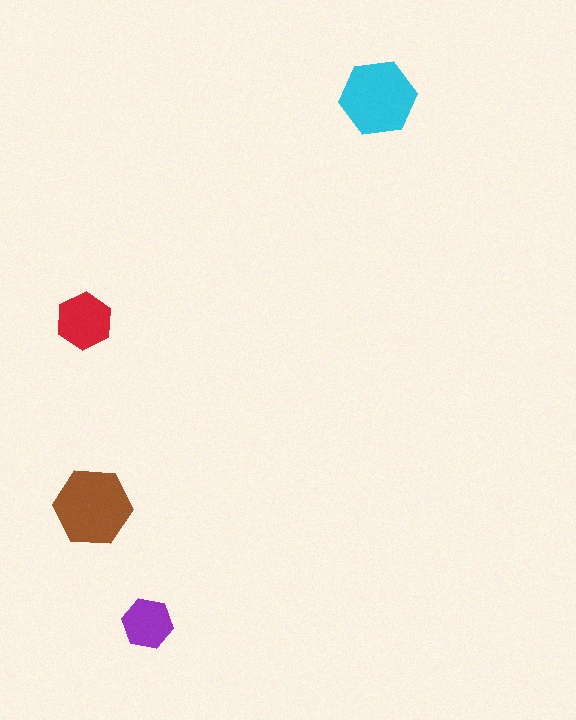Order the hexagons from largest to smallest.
the brown one, the cyan one, the red one, the purple one.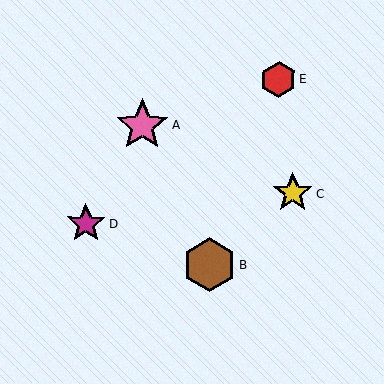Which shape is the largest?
The brown hexagon (labeled B) is the largest.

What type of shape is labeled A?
Shape A is a pink star.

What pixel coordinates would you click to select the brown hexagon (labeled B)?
Click at (209, 265) to select the brown hexagon B.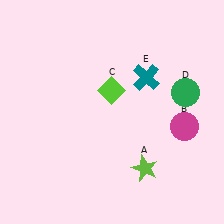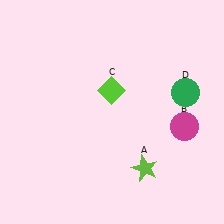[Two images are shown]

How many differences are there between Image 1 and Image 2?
There is 1 difference between the two images.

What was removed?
The teal cross (E) was removed in Image 2.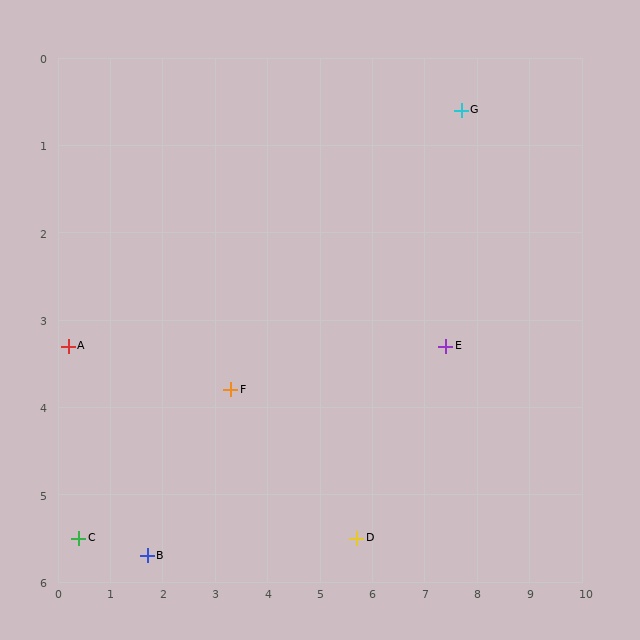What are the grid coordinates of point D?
Point D is at approximately (5.7, 5.5).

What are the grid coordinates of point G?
Point G is at approximately (7.7, 0.6).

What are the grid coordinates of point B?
Point B is at approximately (1.7, 5.7).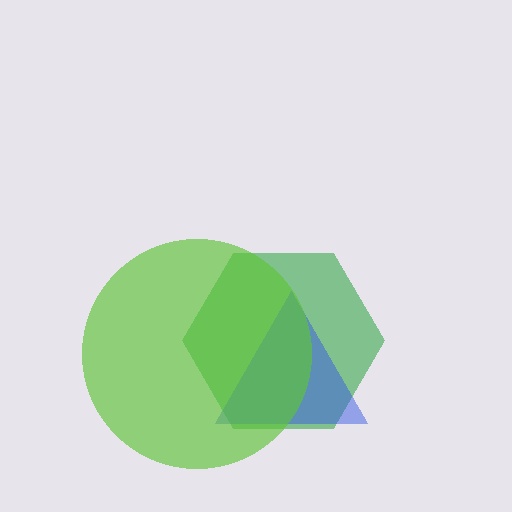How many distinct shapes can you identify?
There are 3 distinct shapes: a green hexagon, a blue triangle, a lime circle.